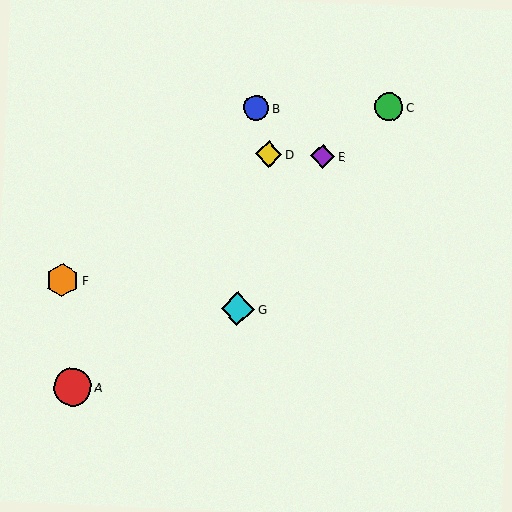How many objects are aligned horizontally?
2 objects (D, E) are aligned horizontally.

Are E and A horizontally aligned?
No, E is at y≈156 and A is at y≈387.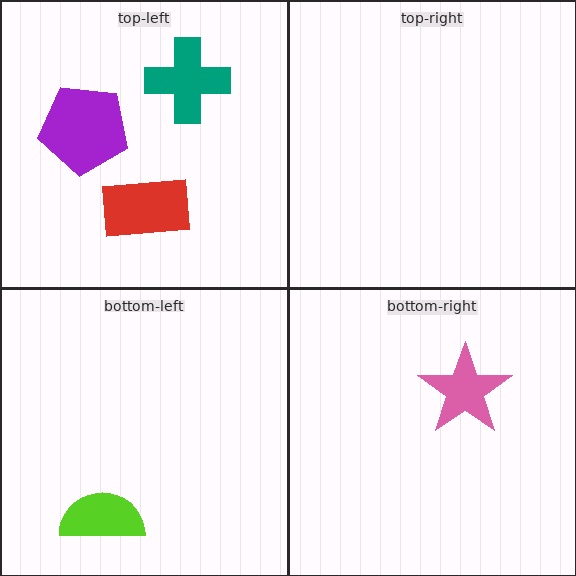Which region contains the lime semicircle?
The bottom-left region.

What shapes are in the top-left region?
The purple pentagon, the teal cross, the red rectangle.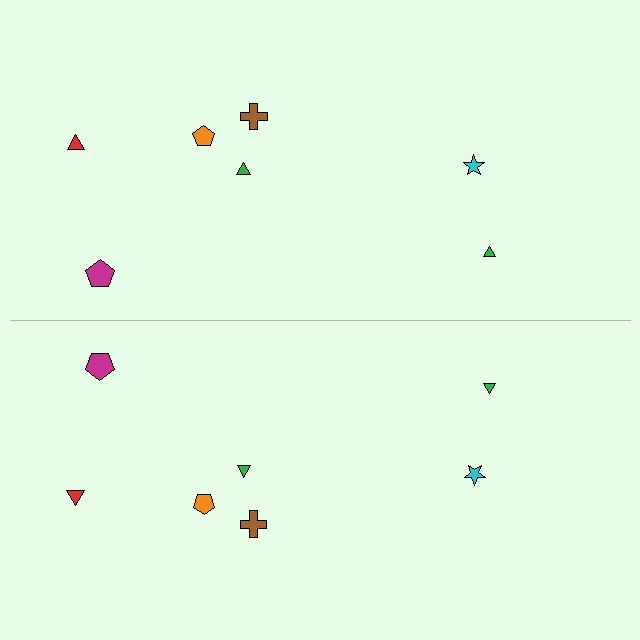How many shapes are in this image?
There are 14 shapes in this image.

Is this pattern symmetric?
Yes, this pattern has bilateral (reflection) symmetry.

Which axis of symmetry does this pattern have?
The pattern has a horizontal axis of symmetry running through the center of the image.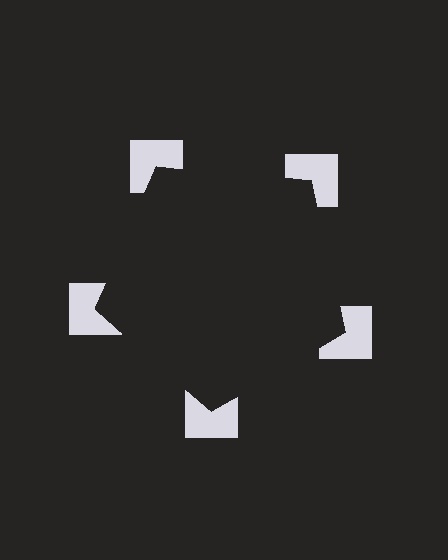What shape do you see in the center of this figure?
An illusory pentagon — its edges are inferred from the aligned wedge cuts in the notched squares, not physically drawn.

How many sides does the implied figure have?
5 sides.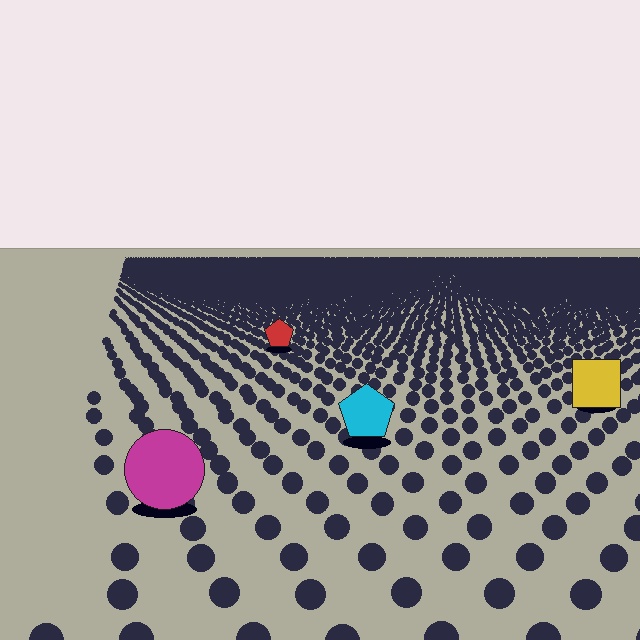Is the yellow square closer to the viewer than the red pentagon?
Yes. The yellow square is closer — you can tell from the texture gradient: the ground texture is coarser near it.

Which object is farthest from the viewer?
The red pentagon is farthest from the viewer. It appears smaller and the ground texture around it is denser.